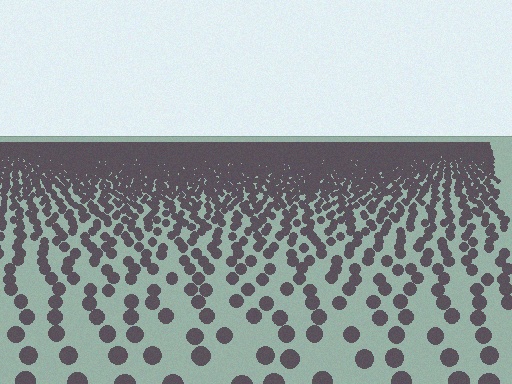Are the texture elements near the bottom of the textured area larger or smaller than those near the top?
Larger. Near the bottom, elements are closer to the viewer and appear at a bigger on-screen size.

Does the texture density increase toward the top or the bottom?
Density increases toward the top.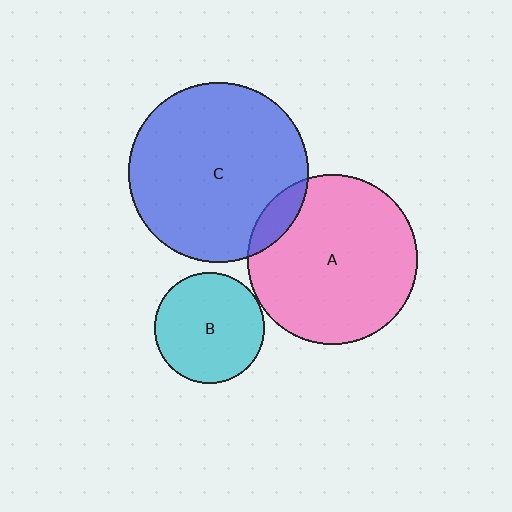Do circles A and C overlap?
Yes.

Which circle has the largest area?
Circle C (blue).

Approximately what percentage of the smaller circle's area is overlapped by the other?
Approximately 10%.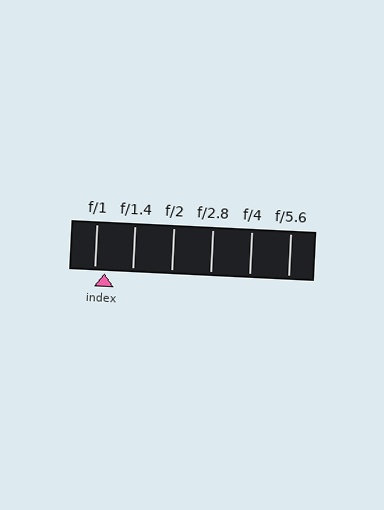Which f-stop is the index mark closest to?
The index mark is closest to f/1.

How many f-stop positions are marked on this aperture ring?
There are 6 f-stop positions marked.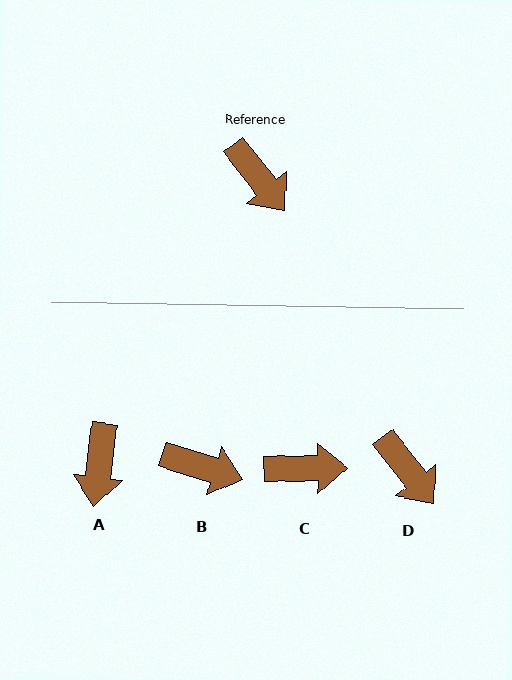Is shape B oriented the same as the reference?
No, it is off by about 35 degrees.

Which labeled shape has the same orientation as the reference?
D.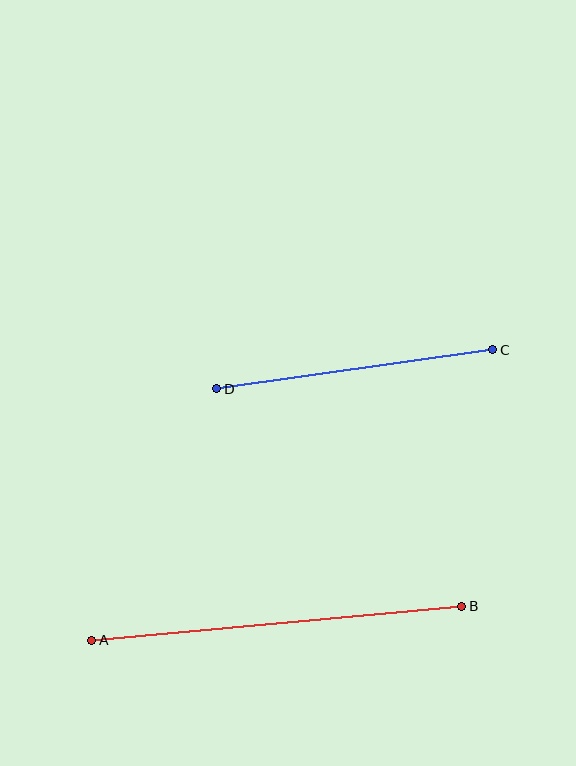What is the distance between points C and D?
The distance is approximately 278 pixels.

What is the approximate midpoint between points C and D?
The midpoint is at approximately (355, 369) pixels.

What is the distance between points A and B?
The distance is approximately 372 pixels.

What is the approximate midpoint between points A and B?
The midpoint is at approximately (277, 623) pixels.